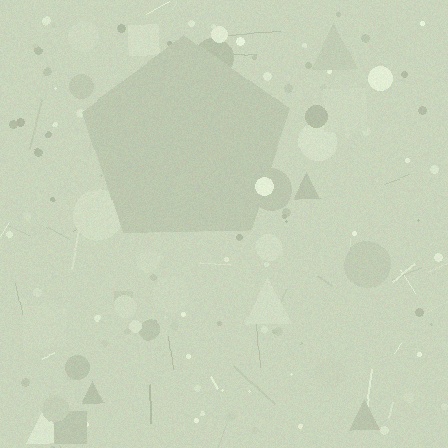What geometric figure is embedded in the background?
A pentagon is embedded in the background.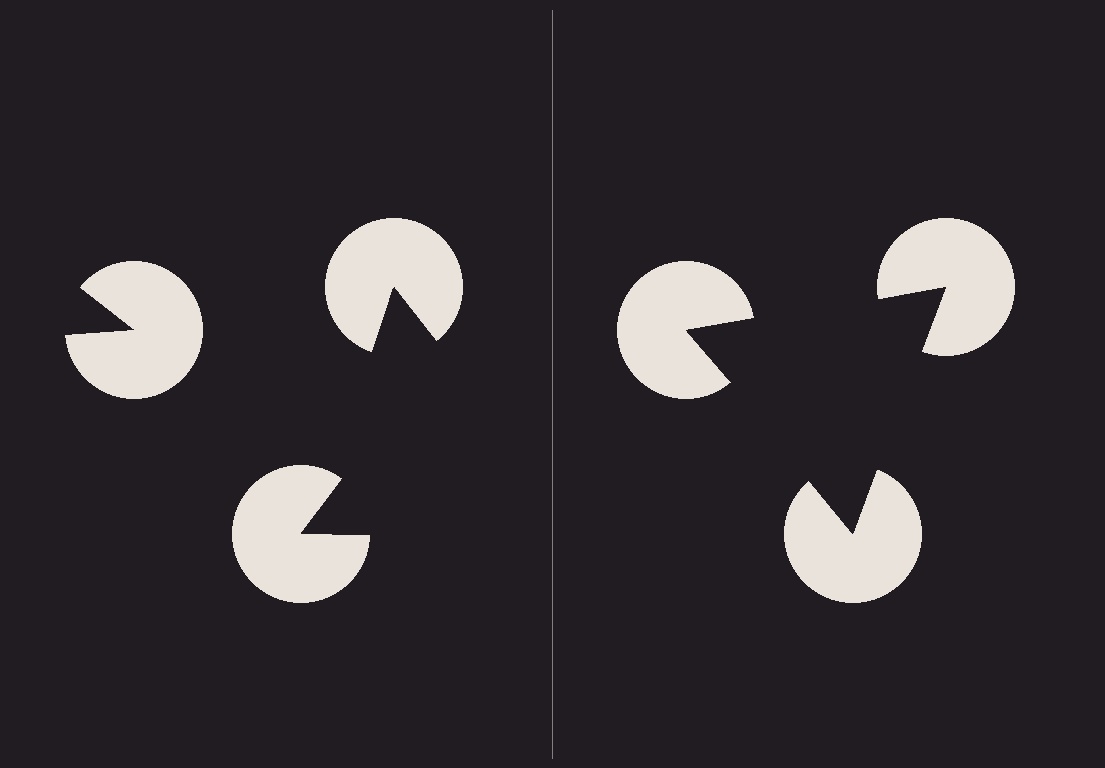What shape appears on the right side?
An illusory triangle.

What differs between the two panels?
The pac-man discs are positioned identically on both sides; only the wedge orientations differ. On the right they align to a triangle; on the left they are misaligned.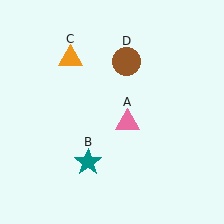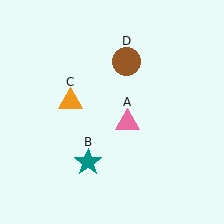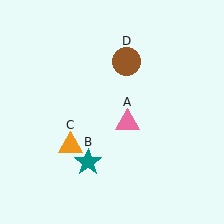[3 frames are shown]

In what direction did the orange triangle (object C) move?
The orange triangle (object C) moved down.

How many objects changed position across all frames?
1 object changed position: orange triangle (object C).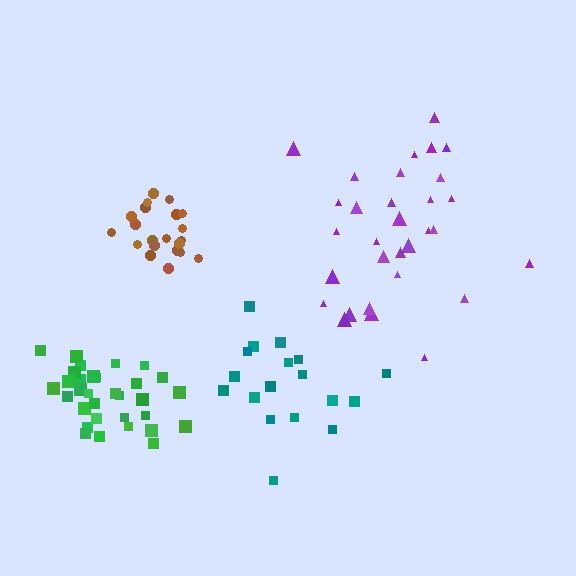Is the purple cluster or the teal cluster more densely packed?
Purple.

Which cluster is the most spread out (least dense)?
Teal.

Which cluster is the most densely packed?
Brown.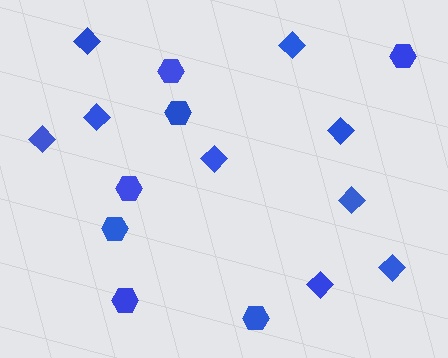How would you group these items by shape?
There are 2 groups: one group of hexagons (7) and one group of diamonds (9).